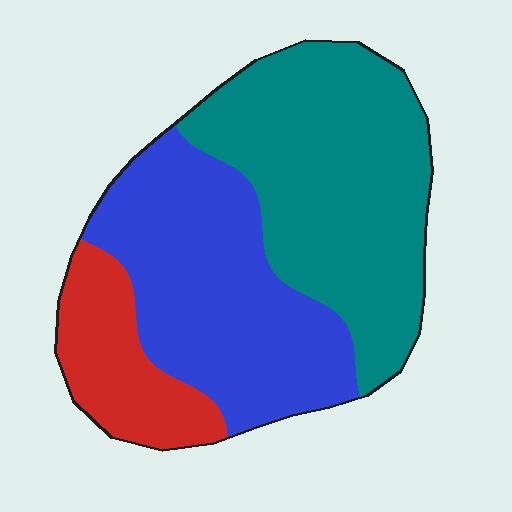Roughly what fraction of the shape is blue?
Blue covers about 40% of the shape.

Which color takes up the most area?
Teal, at roughly 45%.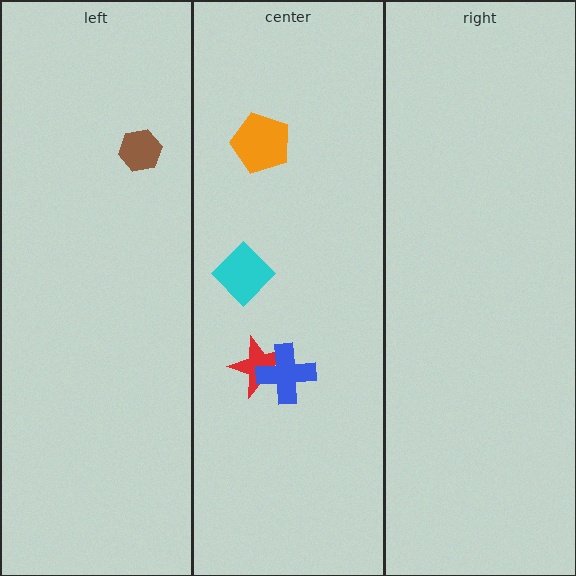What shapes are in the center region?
The orange pentagon, the red star, the blue cross, the cyan diamond.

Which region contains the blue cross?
The center region.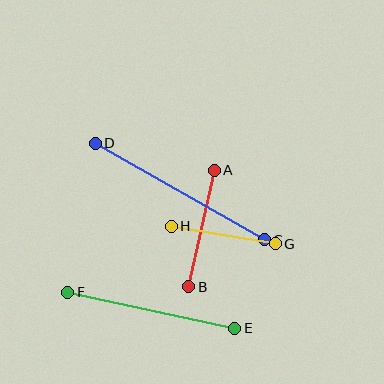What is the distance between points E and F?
The distance is approximately 171 pixels.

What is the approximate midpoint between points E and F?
The midpoint is at approximately (151, 310) pixels.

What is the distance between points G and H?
The distance is approximately 106 pixels.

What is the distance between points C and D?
The distance is approximately 195 pixels.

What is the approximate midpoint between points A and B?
The midpoint is at approximately (202, 228) pixels.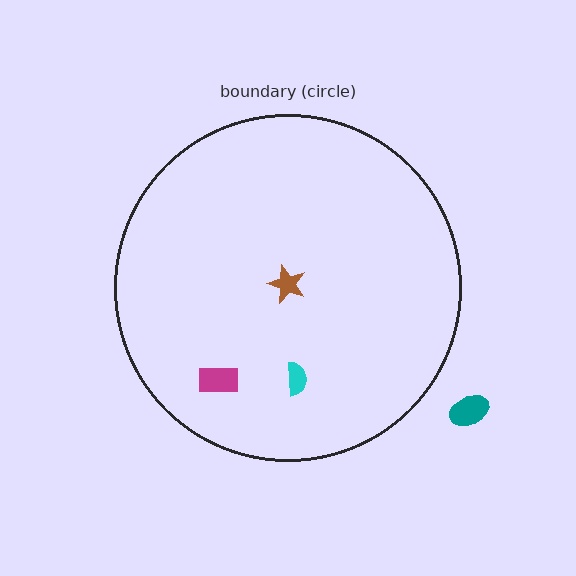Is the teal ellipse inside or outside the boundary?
Outside.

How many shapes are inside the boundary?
3 inside, 1 outside.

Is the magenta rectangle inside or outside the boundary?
Inside.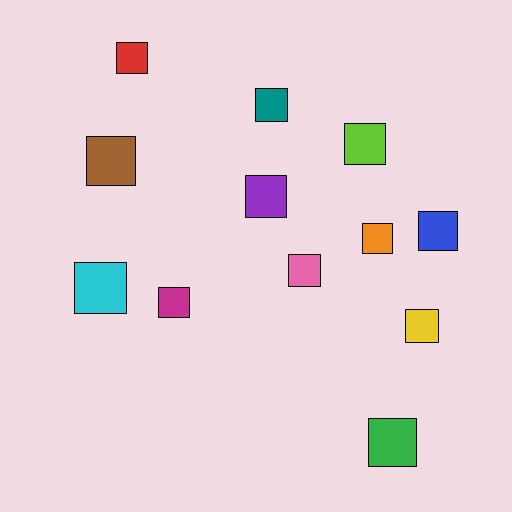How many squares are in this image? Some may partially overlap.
There are 12 squares.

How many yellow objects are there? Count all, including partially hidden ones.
There is 1 yellow object.